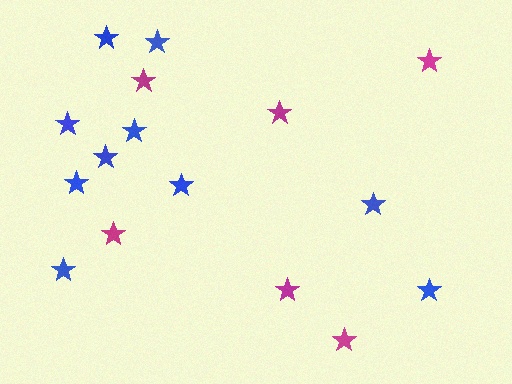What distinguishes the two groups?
There are 2 groups: one group of blue stars (10) and one group of magenta stars (6).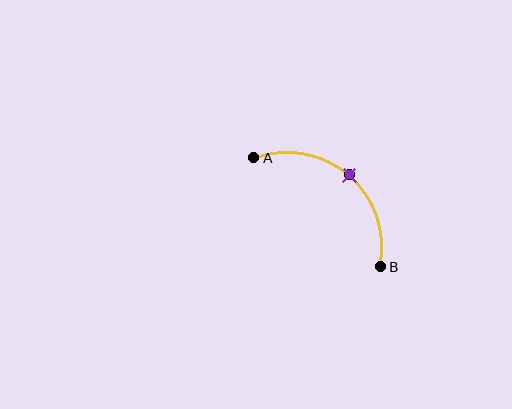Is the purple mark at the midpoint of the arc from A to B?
Yes. The purple mark lies on the arc at equal arc-length from both A and B — it is the arc midpoint.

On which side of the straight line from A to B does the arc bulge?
The arc bulges above and to the right of the straight line connecting A and B.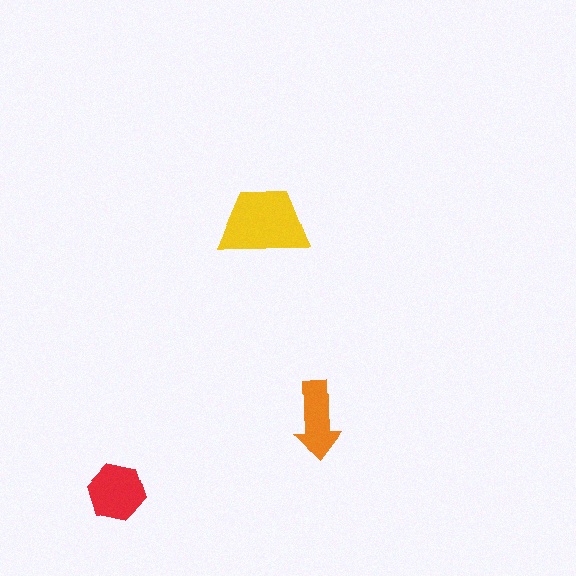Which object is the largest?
The yellow trapezoid.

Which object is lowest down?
The red hexagon is bottommost.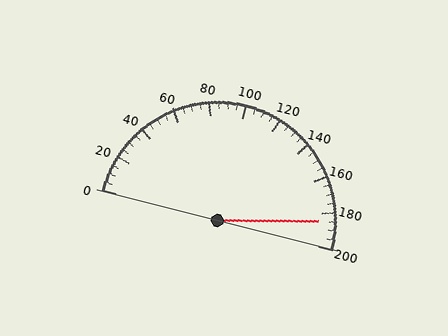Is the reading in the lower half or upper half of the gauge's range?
The reading is in the upper half of the range (0 to 200).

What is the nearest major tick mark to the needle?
The nearest major tick mark is 180.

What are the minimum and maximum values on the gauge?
The gauge ranges from 0 to 200.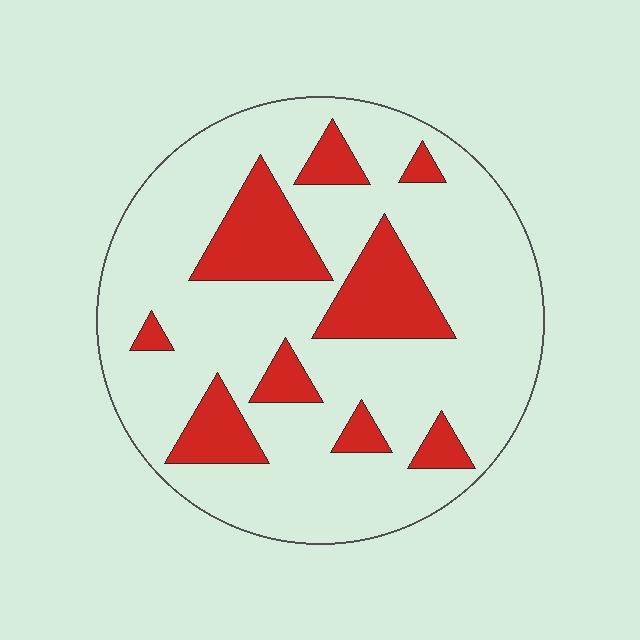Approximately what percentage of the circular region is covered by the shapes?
Approximately 20%.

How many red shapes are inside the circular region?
9.